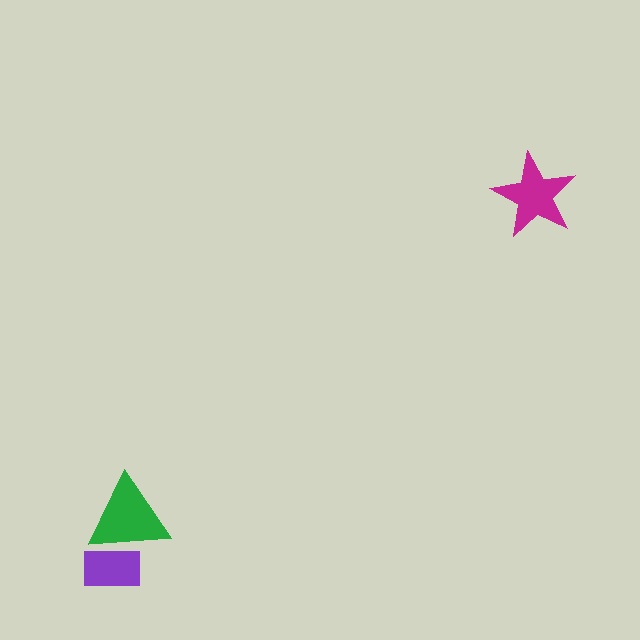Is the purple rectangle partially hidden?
Yes, it is partially covered by another shape.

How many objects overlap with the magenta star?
0 objects overlap with the magenta star.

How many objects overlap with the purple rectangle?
1 object overlaps with the purple rectangle.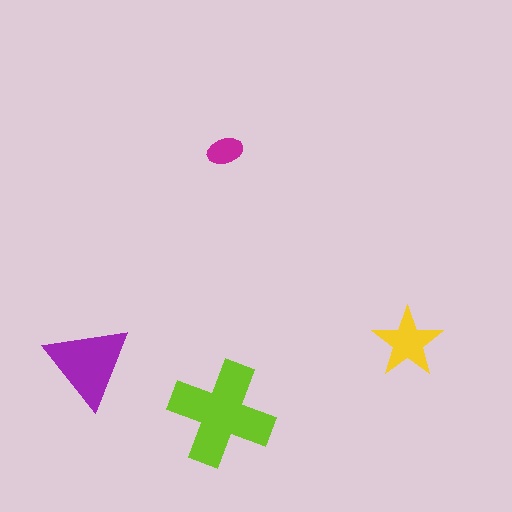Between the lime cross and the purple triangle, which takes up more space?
The lime cross.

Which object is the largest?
The lime cross.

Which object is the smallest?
The magenta ellipse.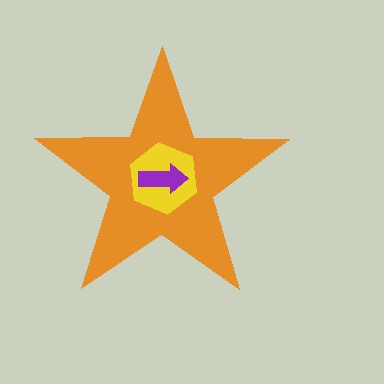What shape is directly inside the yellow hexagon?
The purple arrow.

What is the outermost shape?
The orange star.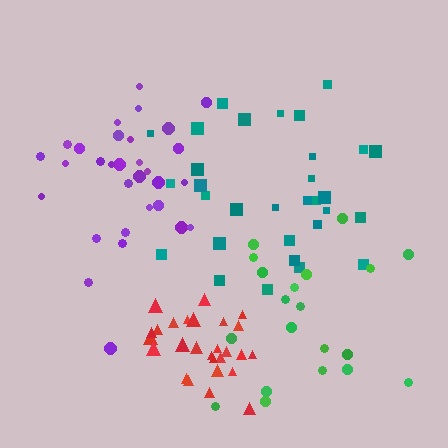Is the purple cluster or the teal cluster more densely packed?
Purple.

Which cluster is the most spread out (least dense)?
Green.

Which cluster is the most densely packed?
Red.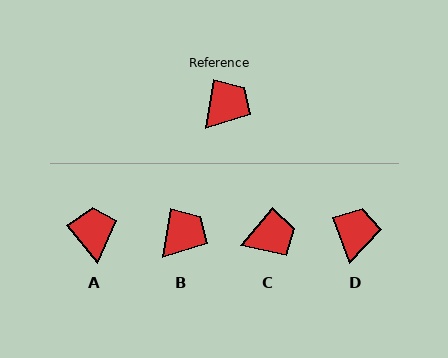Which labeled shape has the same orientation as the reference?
B.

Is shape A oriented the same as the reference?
No, it is off by about 49 degrees.